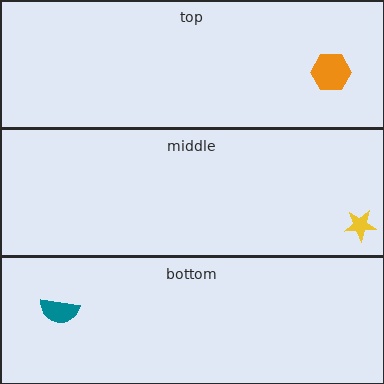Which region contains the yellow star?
The middle region.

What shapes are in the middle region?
The yellow star.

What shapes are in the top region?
The orange hexagon.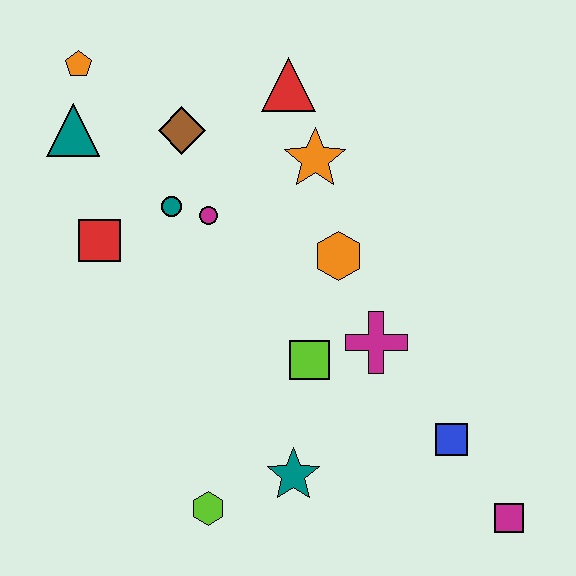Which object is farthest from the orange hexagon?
The orange pentagon is farthest from the orange hexagon.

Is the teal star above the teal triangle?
No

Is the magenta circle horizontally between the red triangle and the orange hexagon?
No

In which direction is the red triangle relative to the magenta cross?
The red triangle is above the magenta cross.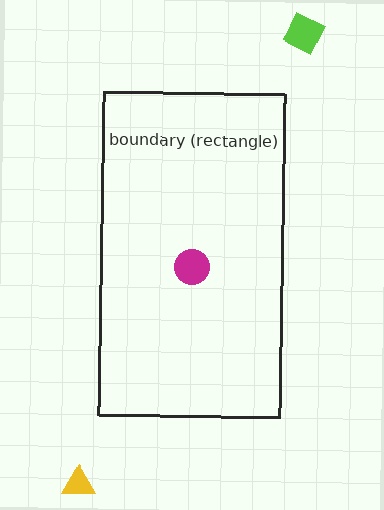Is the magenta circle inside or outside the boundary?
Inside.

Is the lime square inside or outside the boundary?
Outside.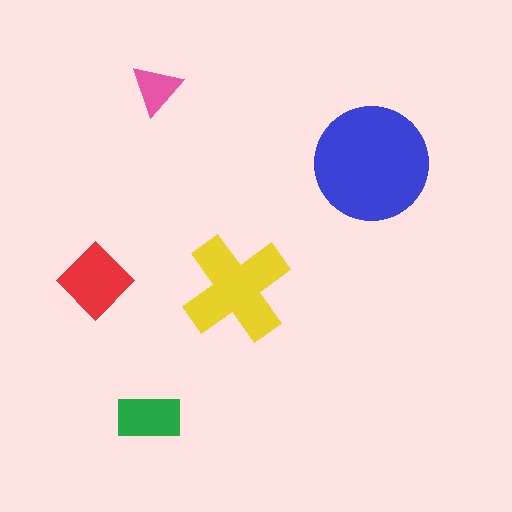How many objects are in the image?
There are 5 objects in the image.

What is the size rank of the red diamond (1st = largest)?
3rd.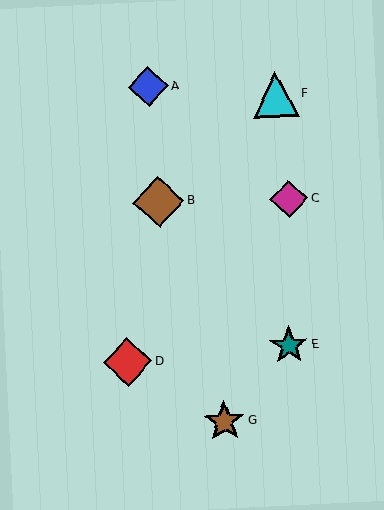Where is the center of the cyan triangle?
The center of the cyan triangle is at (276, 94).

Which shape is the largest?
The brown diamond (labeled B) is the largest.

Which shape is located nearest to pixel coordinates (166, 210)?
The brown diamond (labeled B) at (159, 202) is nearest to that location.